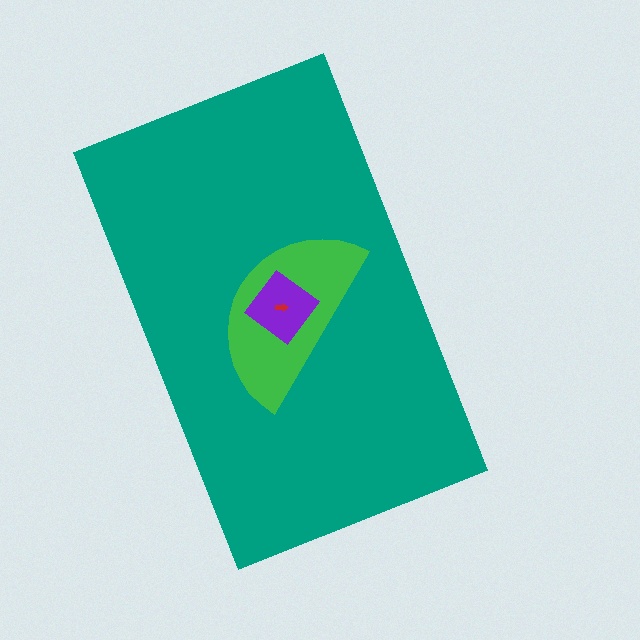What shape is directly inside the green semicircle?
The purple diamond.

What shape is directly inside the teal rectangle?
The green semicircle.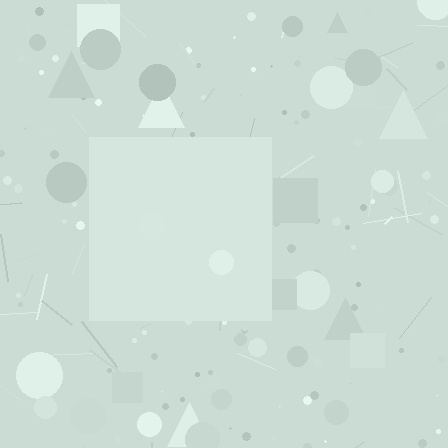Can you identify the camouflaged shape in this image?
The camouflaged shape is a square.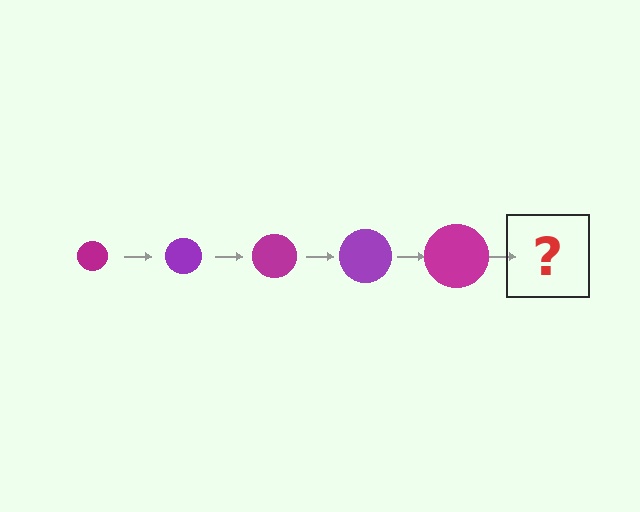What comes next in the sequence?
The next element should be a purple circle, larger than the previous one.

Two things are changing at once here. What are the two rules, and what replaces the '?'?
The two rules are that the circle grows larger each step and the color cycles through magenta and purple. The '?' should be a purple circle, larger than the previous one.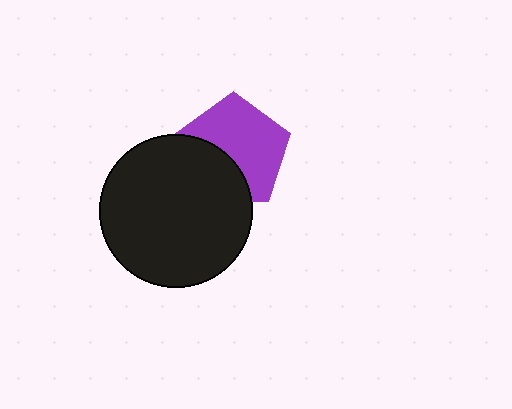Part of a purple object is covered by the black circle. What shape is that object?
It is a pentagon.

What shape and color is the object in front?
The object in front is a black circle.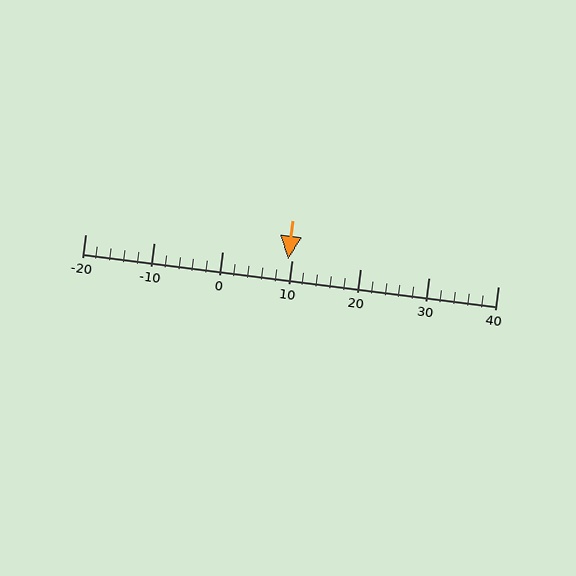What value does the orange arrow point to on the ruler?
The orange arrow points to approximately 10.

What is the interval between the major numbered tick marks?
The major tick marks are spaced 10 units apart.